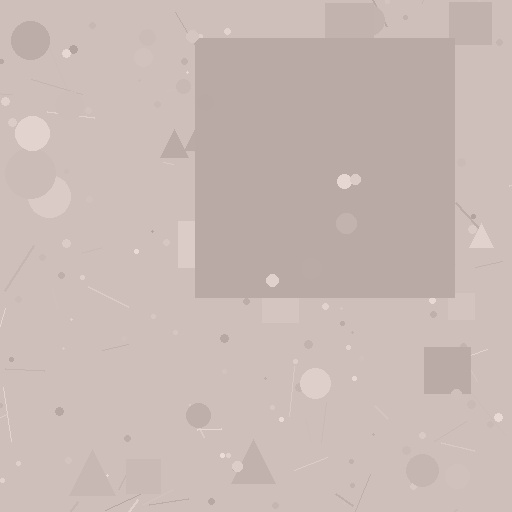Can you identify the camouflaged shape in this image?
The camouflaged shape is a square.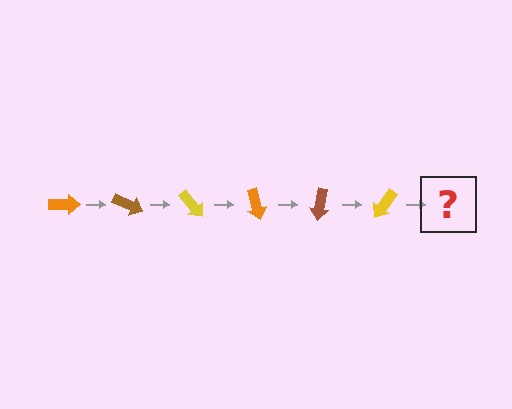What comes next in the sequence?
The next element should be an orange arrow, rotated 150 degrees from the start.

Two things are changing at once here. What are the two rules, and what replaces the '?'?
The two rules are that it rotates 25 degrees each step and the color cycles through orange, brown, and yellow. The '?' should be an orange arrow, rotated 150 degrees from the start.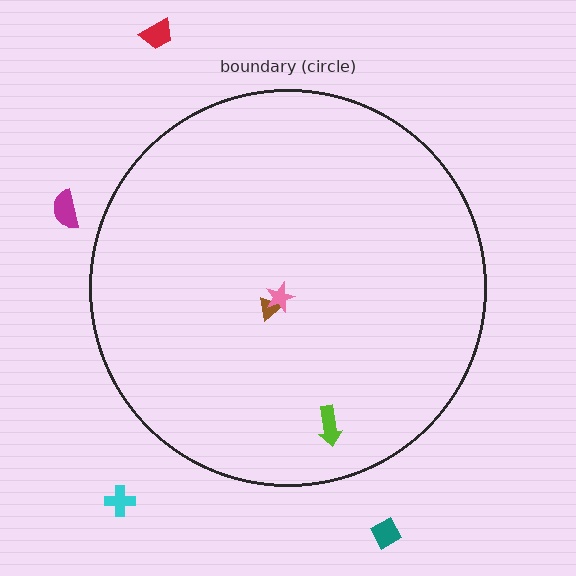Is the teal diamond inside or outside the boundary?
Outside.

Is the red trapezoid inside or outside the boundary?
Outside.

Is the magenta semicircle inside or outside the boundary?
Outside.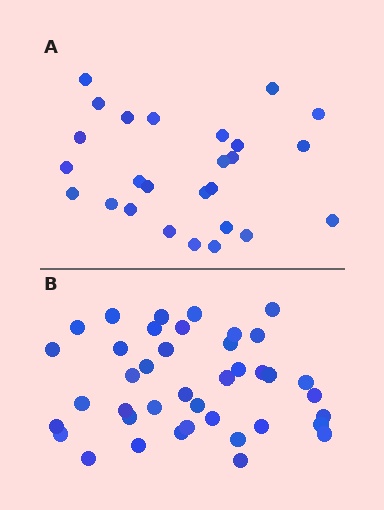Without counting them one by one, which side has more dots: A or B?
Region B (the bottom region) has more dots.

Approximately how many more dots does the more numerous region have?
Region B has approximately 15 more dots than region A.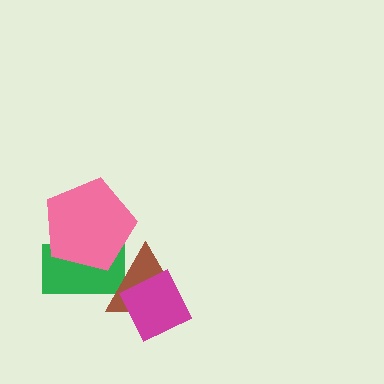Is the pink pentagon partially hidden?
Yes, it is partially covered by another shape.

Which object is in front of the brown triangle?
The magenta diamond is in front of the brown triangle.